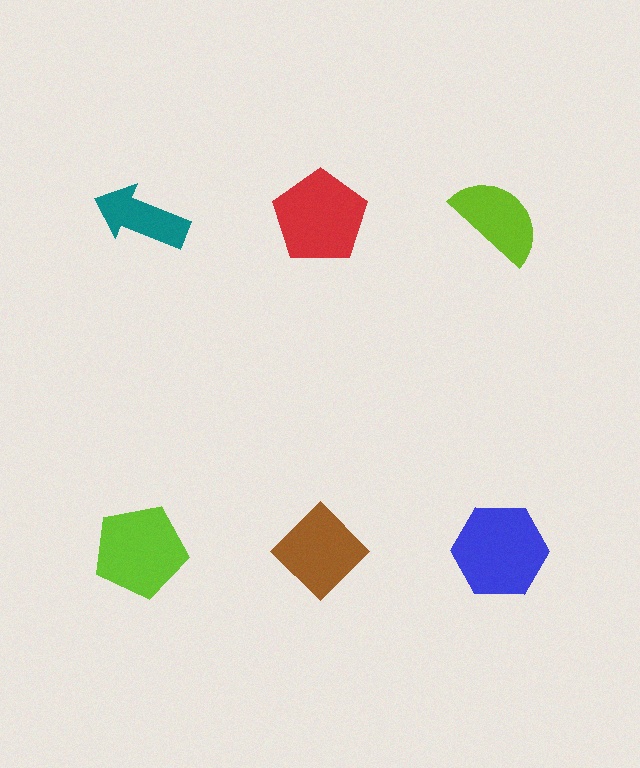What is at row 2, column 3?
A blue hexagon.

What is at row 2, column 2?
A brown diamond.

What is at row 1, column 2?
A red pentagon.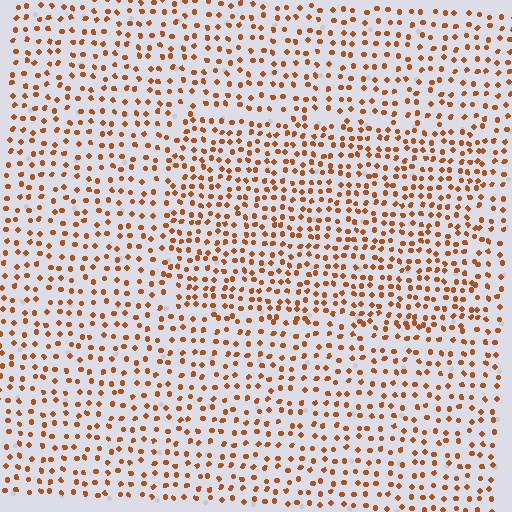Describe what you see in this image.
The image contains small brown elements arranged at two different densities. A rectangle-shaped region is visible where the elements are more densely packed than the surrounding area.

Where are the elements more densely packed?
The elements are more densely packed inside the rectangle boundary.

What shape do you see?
I see a rectangle.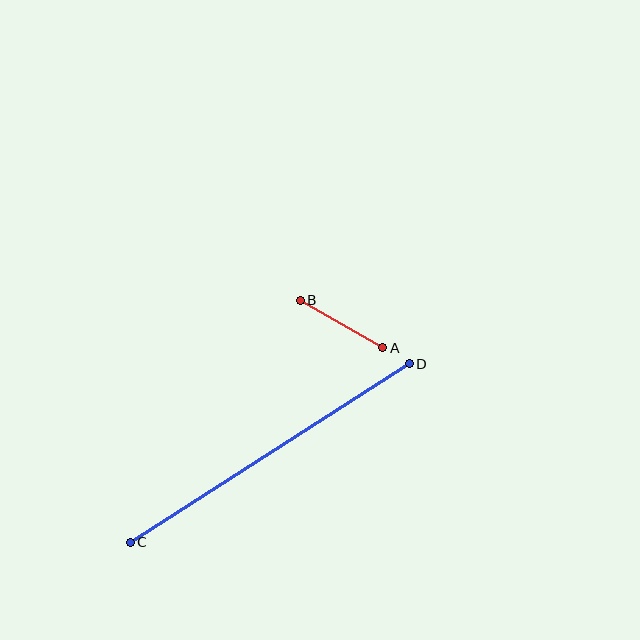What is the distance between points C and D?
The distance is approximately 332 pixels.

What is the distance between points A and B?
The distance is approximately 95 pixels.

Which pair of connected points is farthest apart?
Points C and D are farthest apart.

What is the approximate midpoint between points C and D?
The midpoint is at approximately (270, 453) pixels.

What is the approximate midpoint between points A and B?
The midpoint is at approximately (342, 324) pixels.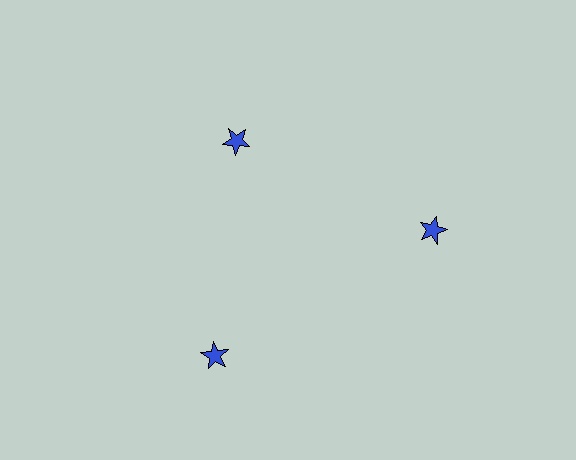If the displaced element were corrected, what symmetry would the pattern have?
It would have 3-fold rotational symmetry — the pattern would map onto itself every 120 degrees.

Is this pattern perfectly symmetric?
No. The 3 blue stars are arranged in a ring, but one element near the 11 o'clock position is pulled inward toward the center, breaking the 3-fold rotational symmetry.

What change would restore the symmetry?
The symmetry would be restored by moving it outward, back onto the ring so that all 3 stars sit at equal angles and equal distance from the center.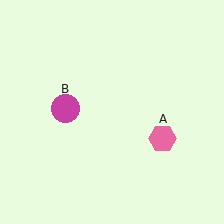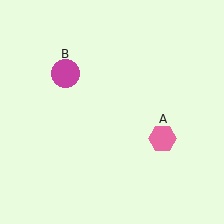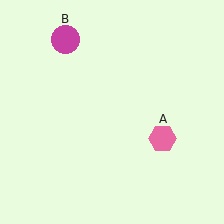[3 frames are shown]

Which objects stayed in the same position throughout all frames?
Pink hexagon (object A) remained stationary.